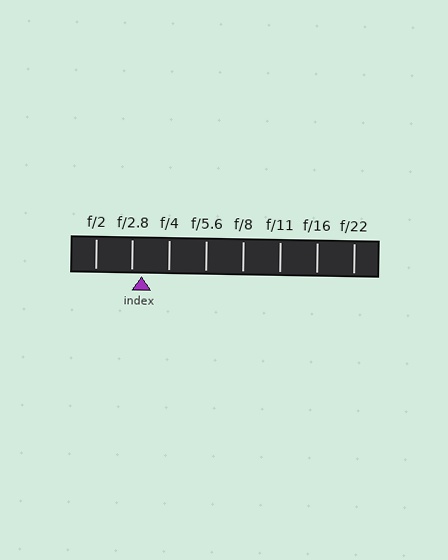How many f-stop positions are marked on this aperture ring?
There are 8 f-stop positions marked.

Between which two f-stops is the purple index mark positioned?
The index mark is between f/2.8 and f/4.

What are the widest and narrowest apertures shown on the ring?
The widest aperture shown is f/2 and the narrowest is f/22.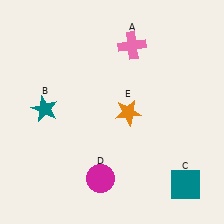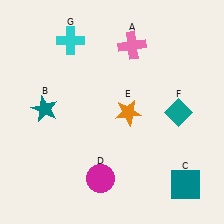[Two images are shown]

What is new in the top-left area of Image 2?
A cyan cross (G) was added in the top-left area of Image 2.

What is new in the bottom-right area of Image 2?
A teal diamond (F) was added in the bottom-right area of Image 2.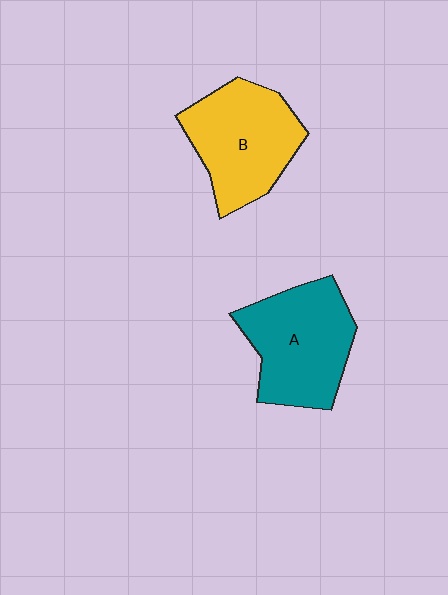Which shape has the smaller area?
Shape B (yellow).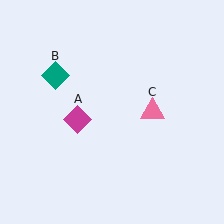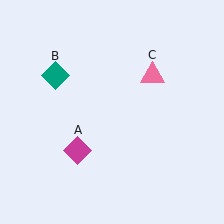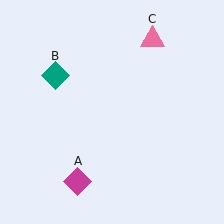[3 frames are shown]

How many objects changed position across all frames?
2 objects changed position: magenta diamond (object A), pink triangle (object C).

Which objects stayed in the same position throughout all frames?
Teal diamond (object B) remained stationary.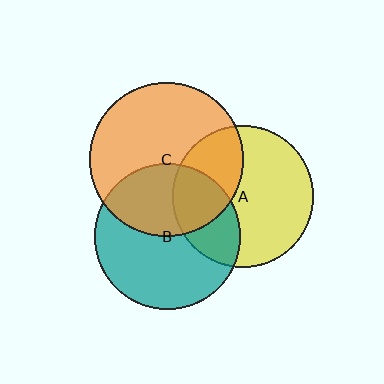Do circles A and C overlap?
Yes.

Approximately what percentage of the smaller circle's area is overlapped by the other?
Approximately 35%.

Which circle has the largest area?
Circle C (orange).